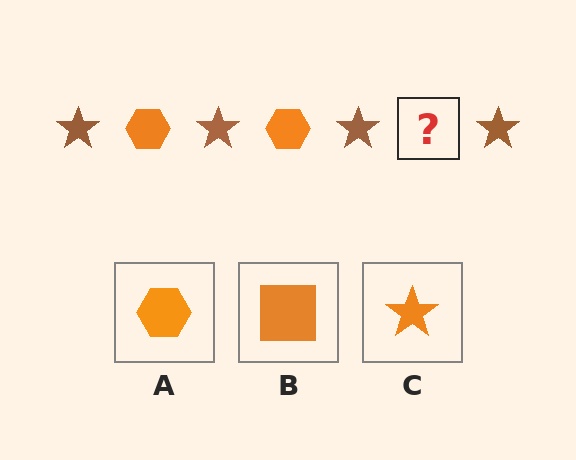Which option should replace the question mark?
Option A.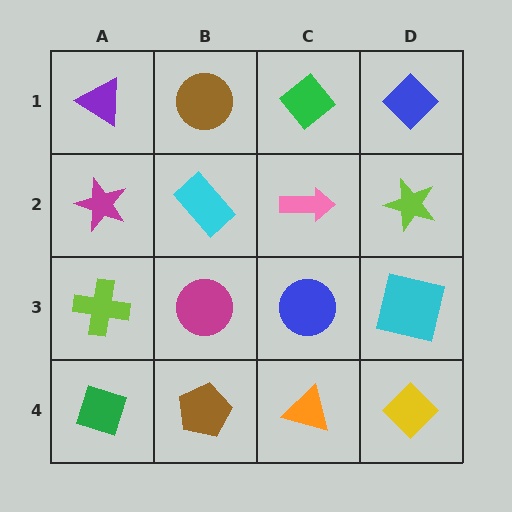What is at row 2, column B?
A cyan rectangle.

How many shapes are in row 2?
4 shapes.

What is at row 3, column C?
A blue circle.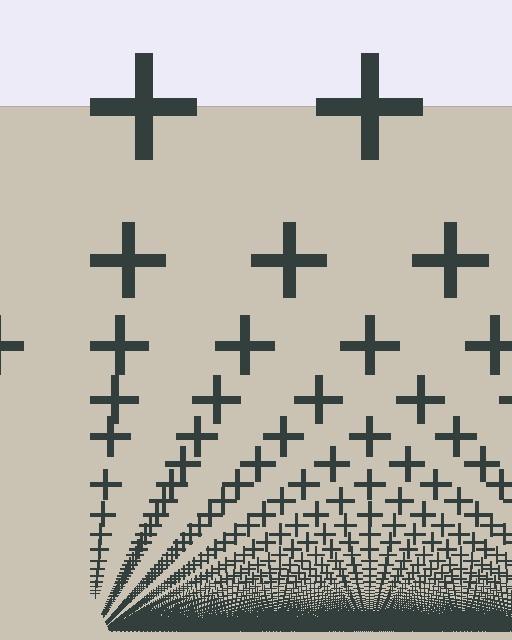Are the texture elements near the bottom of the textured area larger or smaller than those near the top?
Smaller. The gradient is inverted — elements near the bottom are smaller and denser.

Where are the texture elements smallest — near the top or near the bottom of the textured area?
Near the bottom.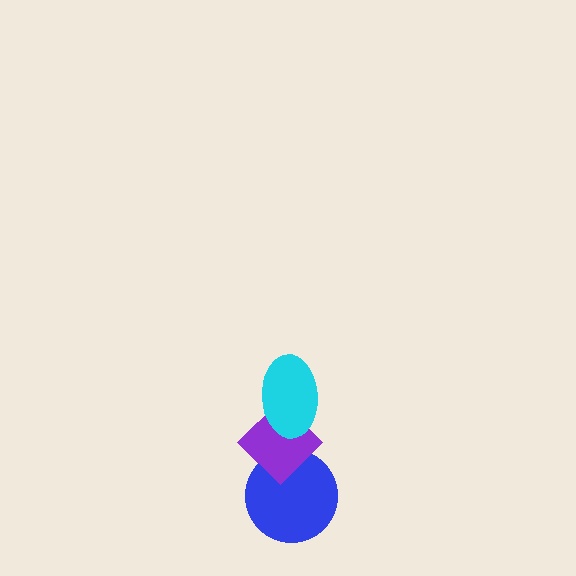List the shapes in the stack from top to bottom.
From top to bottom: the cyan ellipse, the purple diamond, the blue circle.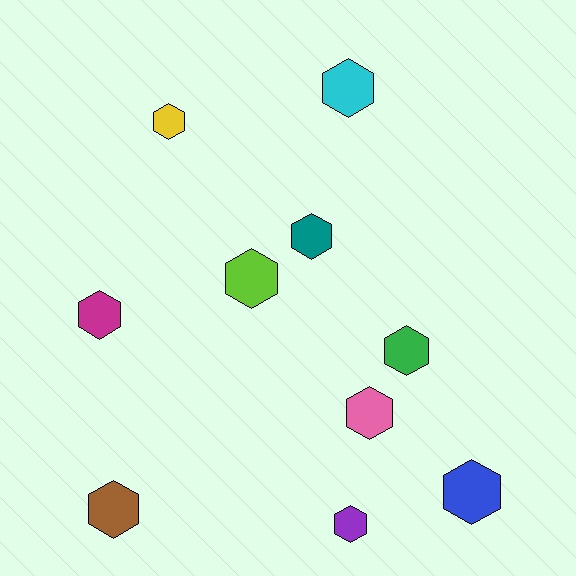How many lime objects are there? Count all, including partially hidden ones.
There is 1 lime object.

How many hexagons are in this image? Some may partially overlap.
There are 10 hexagons.